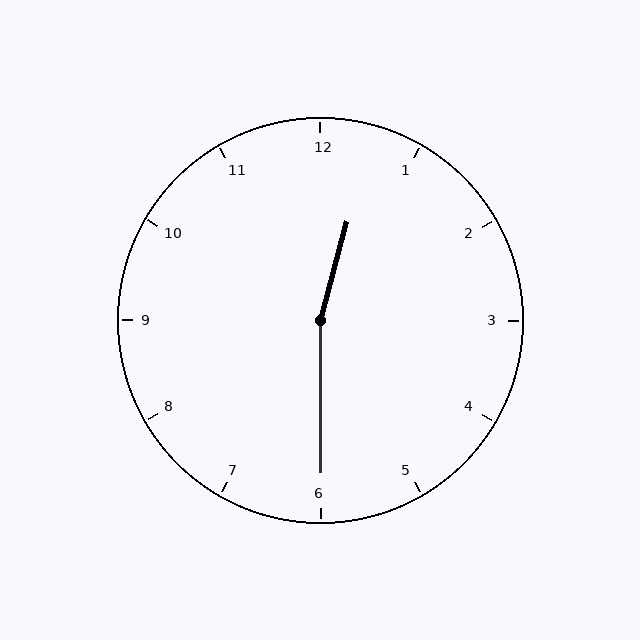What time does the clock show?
12:30.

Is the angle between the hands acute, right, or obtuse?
It is obtuse.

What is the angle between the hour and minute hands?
Approximately 165 degrees.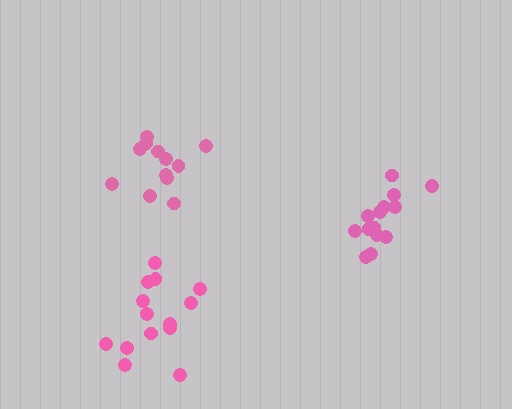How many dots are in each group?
Group 1: 14 dots, Group 2: 14 dots, Group 3: 12 dots (40 total).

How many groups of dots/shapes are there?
There are 3 groups.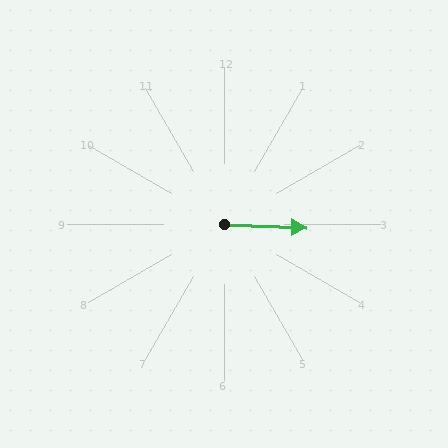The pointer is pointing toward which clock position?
Roughly 3 o'clock.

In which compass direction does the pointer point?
East.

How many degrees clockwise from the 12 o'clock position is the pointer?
Approximately 92 degrees.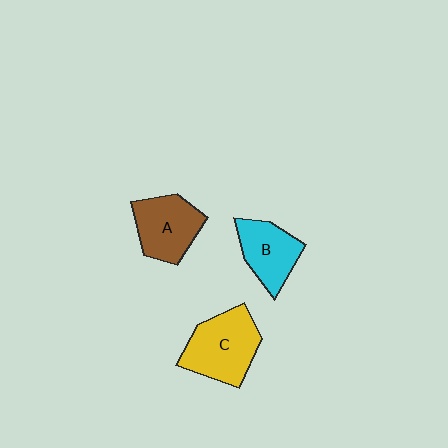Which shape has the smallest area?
Shape B (cyan).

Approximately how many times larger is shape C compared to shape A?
Approximately 1.2 times.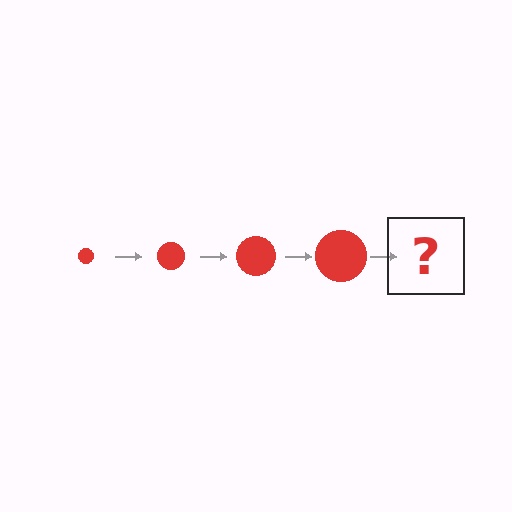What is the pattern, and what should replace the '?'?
The pattern is that the circle gets progressively larger each step. The '?' should be a red circle, larger than the previous one.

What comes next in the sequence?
The next element should be a red circle, larger than the previous one.